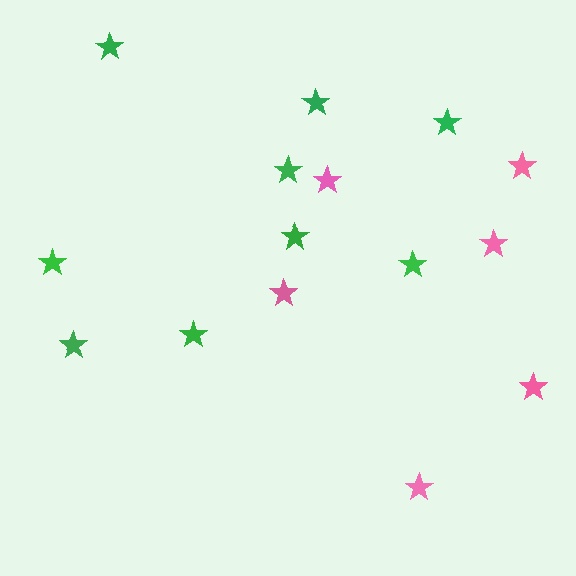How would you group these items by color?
There are 2 groups: one group of pink stars (6) and one group of green stars (9).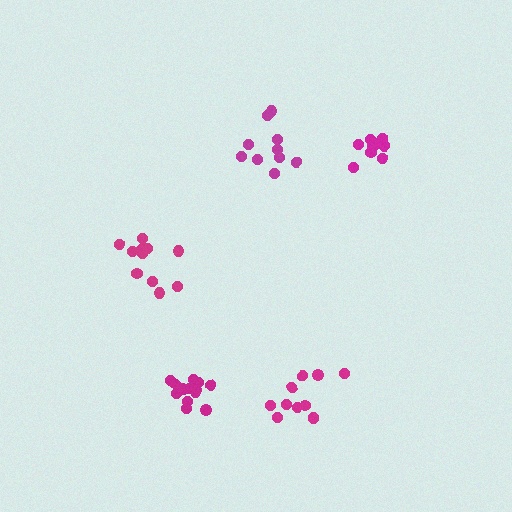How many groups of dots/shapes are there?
There are 5 groups.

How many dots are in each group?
Group 1: 13 dots, Group 2: 10 dots, Group 3: 10 dots, Group 4: 11 dots, Group 5: 11 dots (55 total).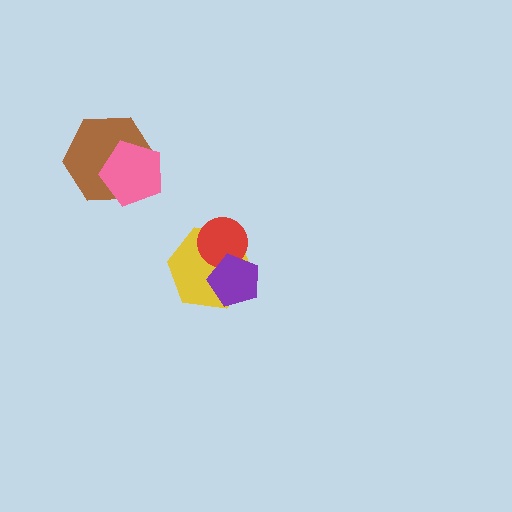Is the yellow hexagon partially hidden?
Yes, it is partially covered by another shape.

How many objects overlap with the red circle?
2 objects overlap with the red circle.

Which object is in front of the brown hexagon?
The pink pentagon is in front of the brown hexagon.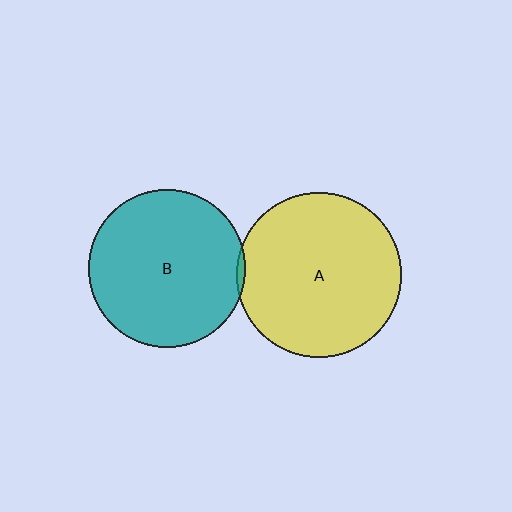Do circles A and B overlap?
Yes.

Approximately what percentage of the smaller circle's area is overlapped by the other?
Approximately 5%.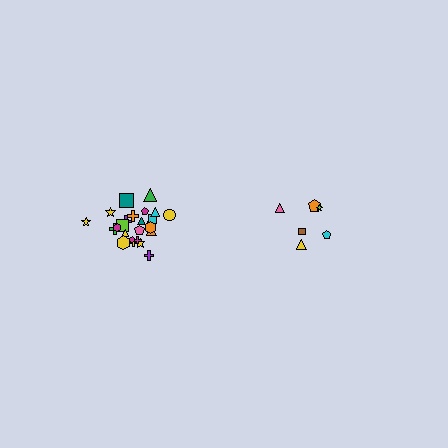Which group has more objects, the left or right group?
The left group.